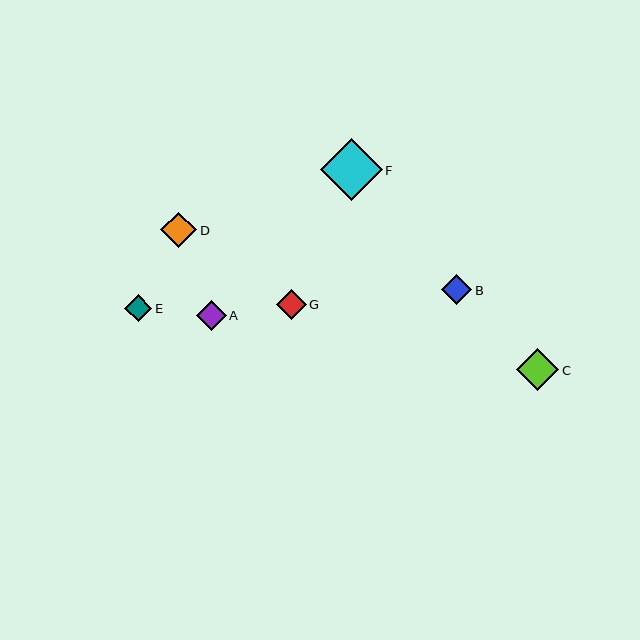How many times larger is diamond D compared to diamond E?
Diamond D is approximately 1.3 times the size of diamond E.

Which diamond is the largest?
Diamond F is the largest with a size of approximately 62 pixels.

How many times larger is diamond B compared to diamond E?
Diamond B is approximately 1.1 times the size of diamond E.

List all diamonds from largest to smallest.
From largest to smallest: F, C, D, G, B, A, E.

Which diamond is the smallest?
Diamond E is the smallest with a size of approximately 27 pixels.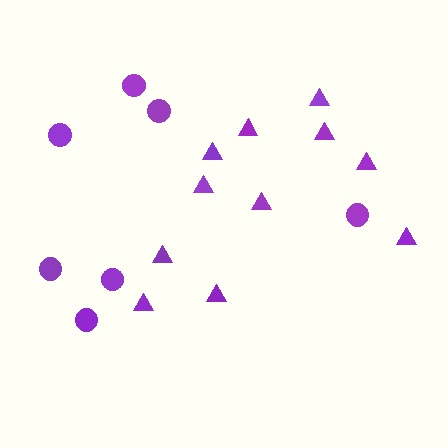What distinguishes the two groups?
There are 2 groups: one group of circles (7) and one group of triangles (11).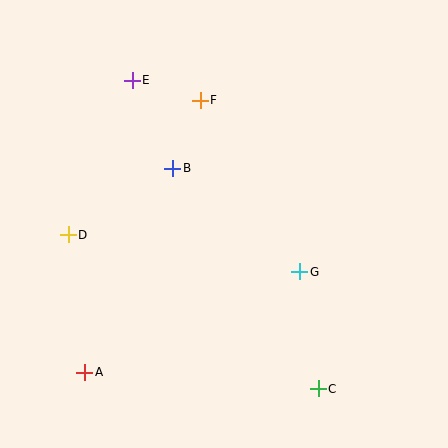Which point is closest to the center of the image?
Point B at (173, 168) is closest to the center.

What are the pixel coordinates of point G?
Point G is at (300, 272).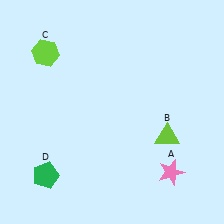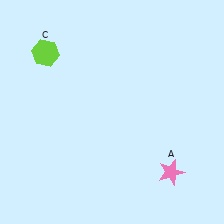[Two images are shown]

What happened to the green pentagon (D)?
The green pentagon (D) was removed in Image 2. It was in the bottom-left area of Image 1.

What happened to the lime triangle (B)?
The lime triangle (B) was removed in Image 2. It was in the bottom-right area of Image 1.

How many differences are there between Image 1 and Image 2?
There are 2 differences between the two images.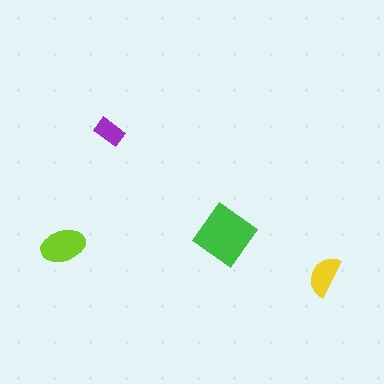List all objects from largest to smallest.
The green diamond, the lime ellipse, the yellow semicircle, the purple rectangle.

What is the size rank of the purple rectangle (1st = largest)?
4th.